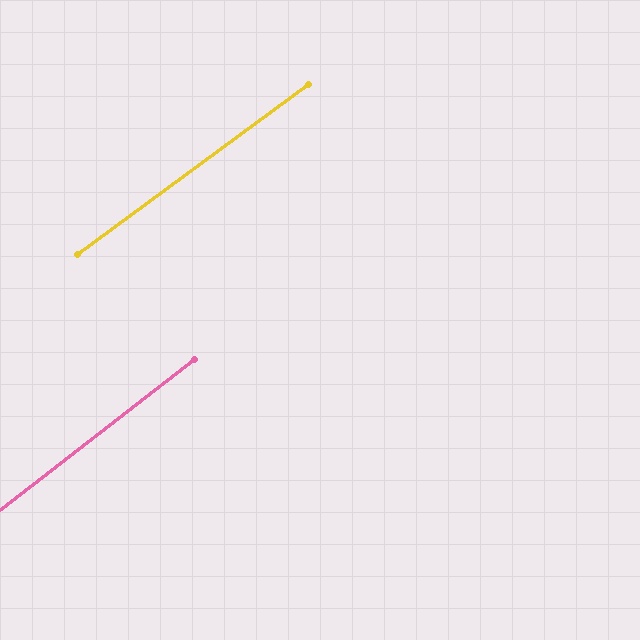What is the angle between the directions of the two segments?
Approximately 1 degree.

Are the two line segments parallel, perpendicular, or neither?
Parallel — their directions differ by only 1.3°.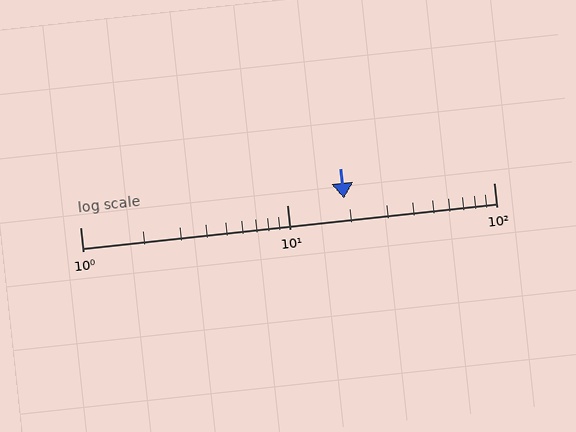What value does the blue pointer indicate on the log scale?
The pointer indicates approximately 19.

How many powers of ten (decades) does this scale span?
The scale spans 2 decades, from 1 to 100.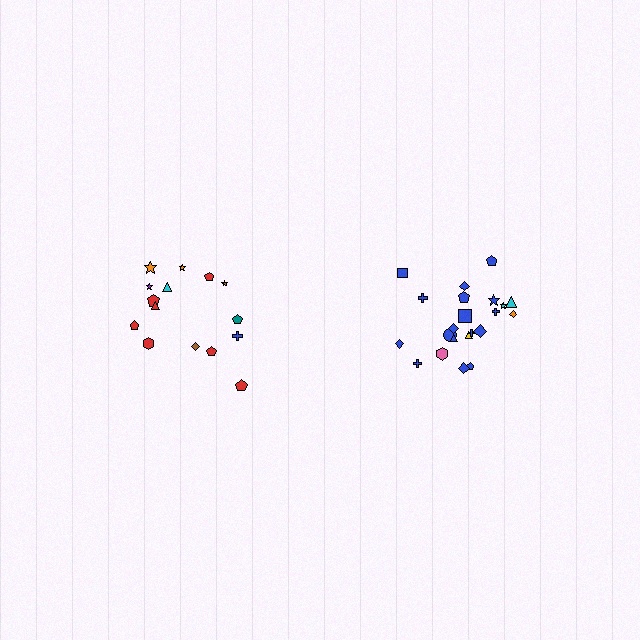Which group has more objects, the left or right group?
The right group.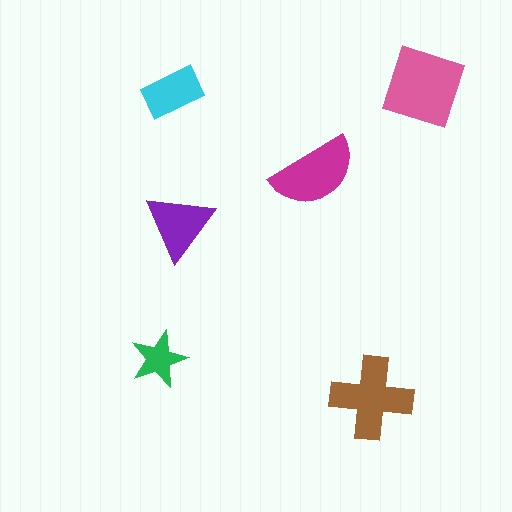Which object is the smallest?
The green star.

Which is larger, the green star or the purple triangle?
The purple triangle.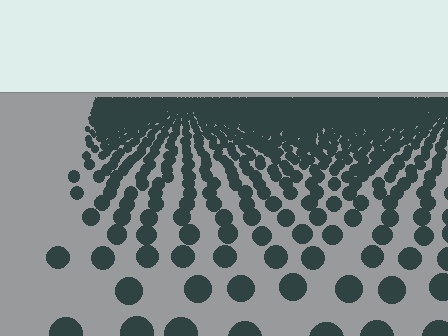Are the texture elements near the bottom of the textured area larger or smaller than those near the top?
Larger. Near the bottom, elements are closer to the viewer and appear at a bigger on-screen size.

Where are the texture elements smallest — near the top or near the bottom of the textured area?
Near the top.